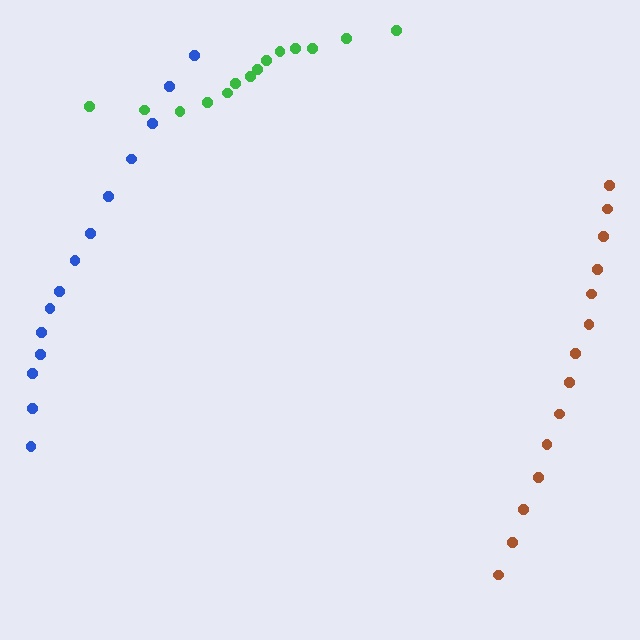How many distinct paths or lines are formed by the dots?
There are 3 distinct paths.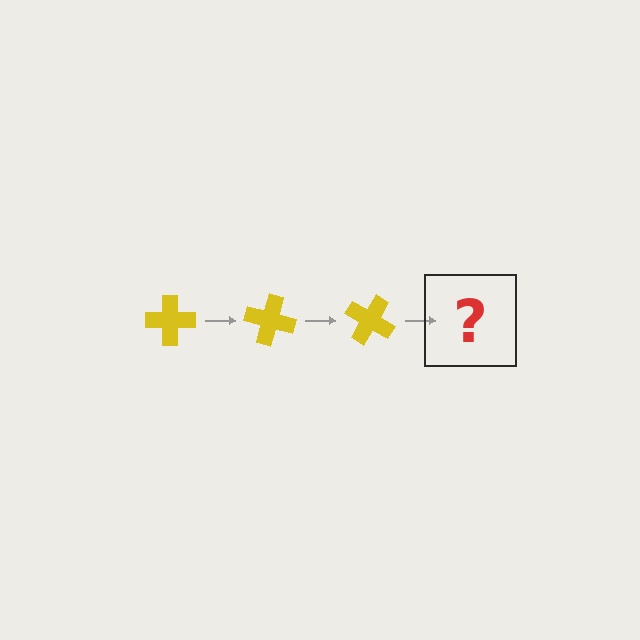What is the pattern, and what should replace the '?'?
The pattern is that the cross rotates 15 degrees each step. The '?' should be a yellow cross rotated 45 degrees.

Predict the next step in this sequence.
The next step is a yellow cross rotated 45 degrees.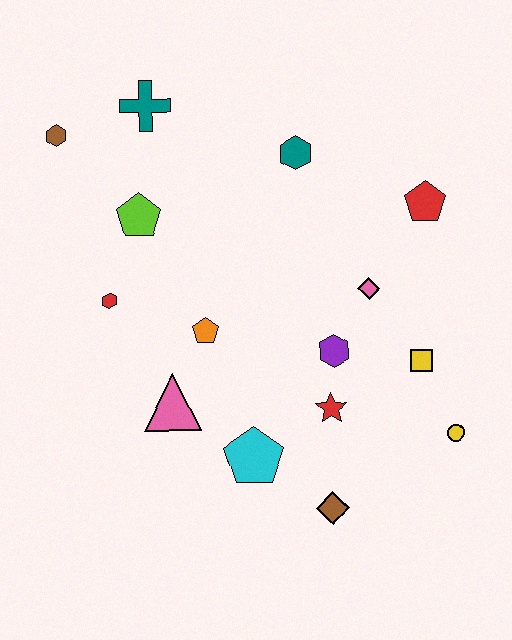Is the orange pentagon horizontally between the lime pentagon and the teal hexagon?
Yes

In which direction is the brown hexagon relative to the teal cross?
The brown hexagon is to the left of the teal cross.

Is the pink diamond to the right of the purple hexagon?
Yes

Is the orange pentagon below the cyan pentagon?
No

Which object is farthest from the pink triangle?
The red pentagon is farthest from the pink triangle.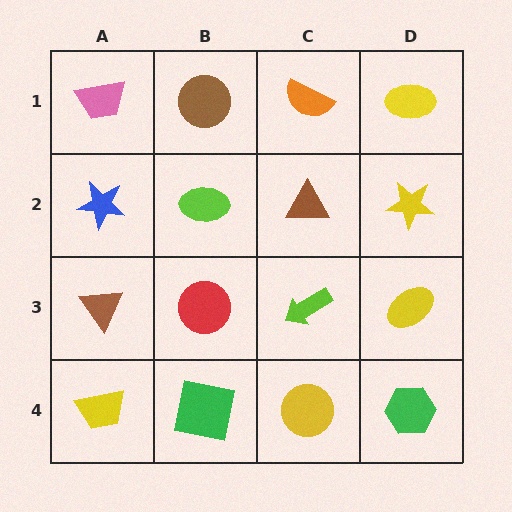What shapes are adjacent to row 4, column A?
A brown triangle (row 3, column A), a green square (row 4, column B).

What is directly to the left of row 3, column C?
A red circle.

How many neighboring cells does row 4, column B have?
3.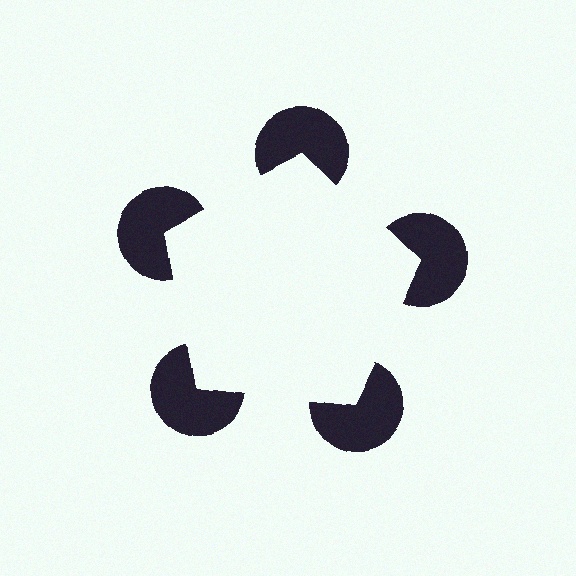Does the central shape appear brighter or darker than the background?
It typically appears slightly brighter than the background, even though no actual brightness change is drawn.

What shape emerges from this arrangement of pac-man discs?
An illusory pentagon — its edges are inferred from the aligned wedge cuts in the pac-man discs, not physically drawn.